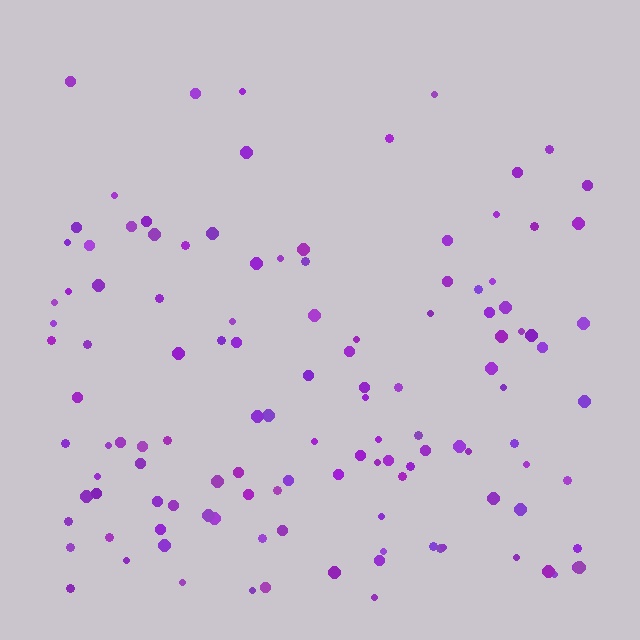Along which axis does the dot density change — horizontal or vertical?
Vertical.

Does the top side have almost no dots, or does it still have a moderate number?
Still a moderate number, just noticeably fewer than the bottom.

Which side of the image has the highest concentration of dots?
The bottom.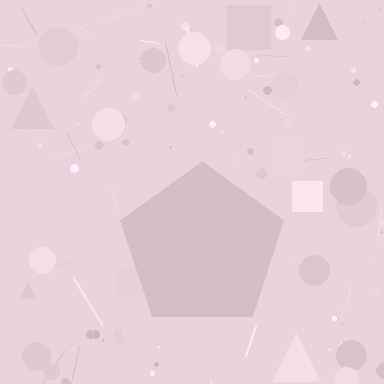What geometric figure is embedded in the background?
A pentagon is embedded in the background.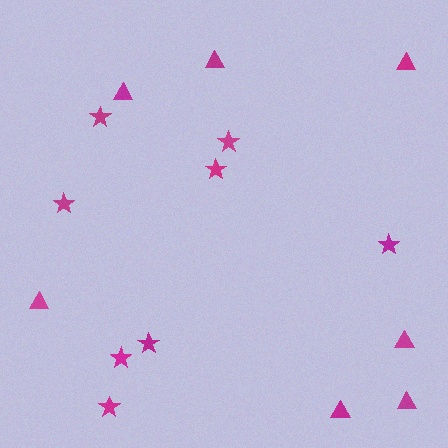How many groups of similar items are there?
There are 2 groups: one group of stars (8) and one group of triangles (7).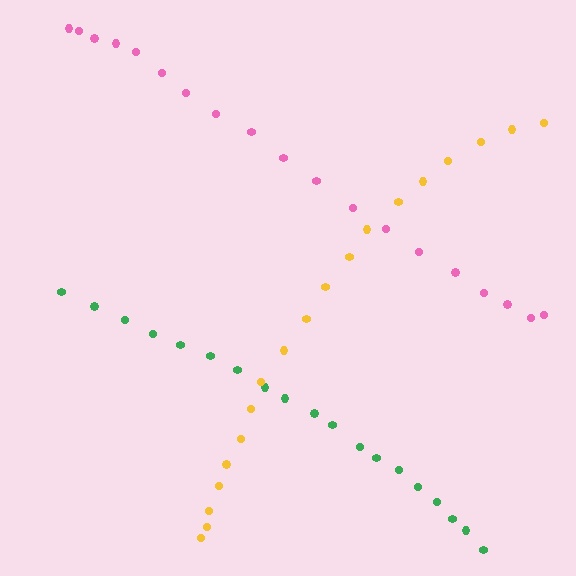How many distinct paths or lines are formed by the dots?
There are 3 distinct paths.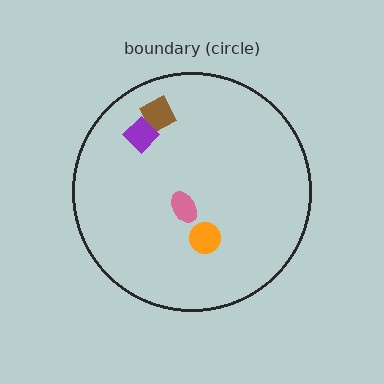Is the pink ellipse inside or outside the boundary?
Inside.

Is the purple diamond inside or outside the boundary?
Inside.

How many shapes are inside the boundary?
4 inside, 0 outside.